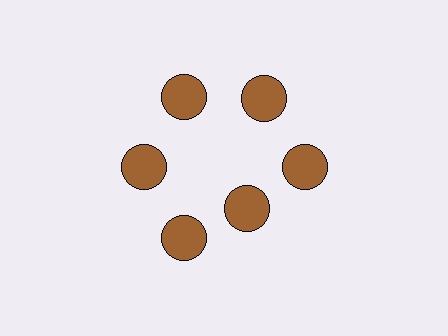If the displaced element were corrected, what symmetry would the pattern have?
It would have 6-fold rotational symmetry — the pattern would map onto itself every 60 degrees.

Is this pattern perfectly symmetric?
No. The 6 brown circles are arranged in a ring, but one element near the 5 o'clock position is pulled inward toward the center, breaking the 6-fold rotational symmetry.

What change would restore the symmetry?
The symmetry would be restored by moving it outward, back onto the ring so that all 6 circles sit at equal angles and equal distance from the center.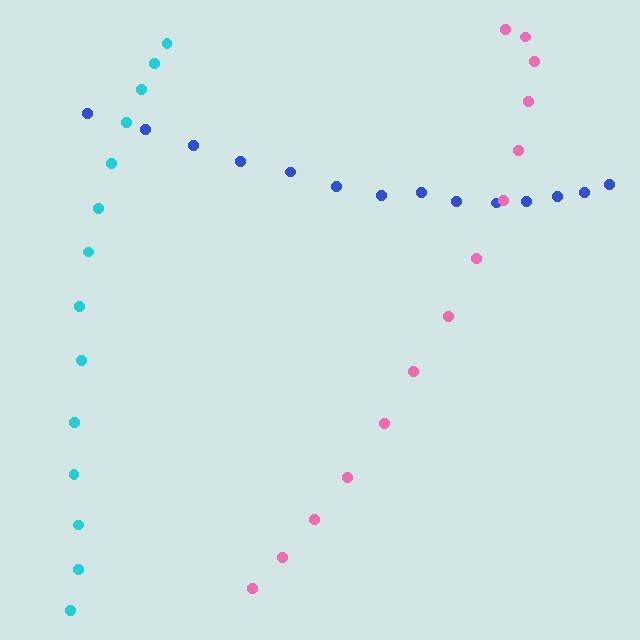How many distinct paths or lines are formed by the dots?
There are 3 distinct paths.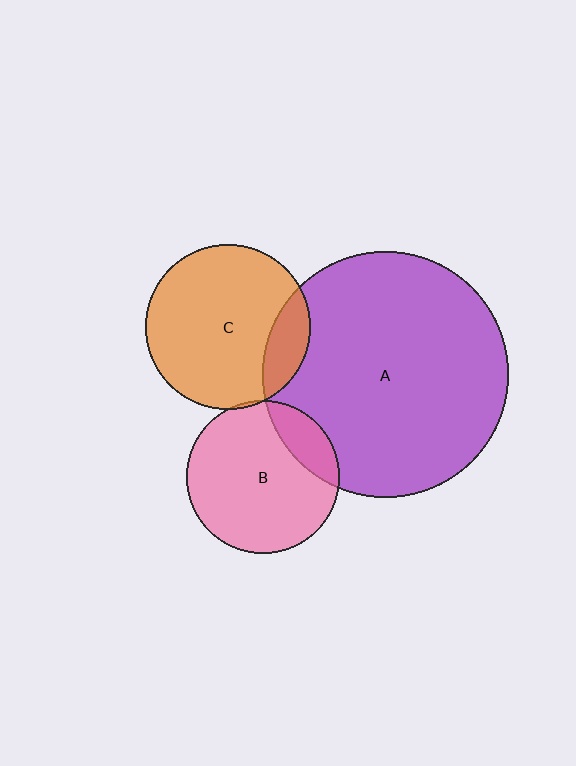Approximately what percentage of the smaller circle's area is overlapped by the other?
Approximately 15%.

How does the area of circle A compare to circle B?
Approximately 2.6 times.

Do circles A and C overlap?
Yes.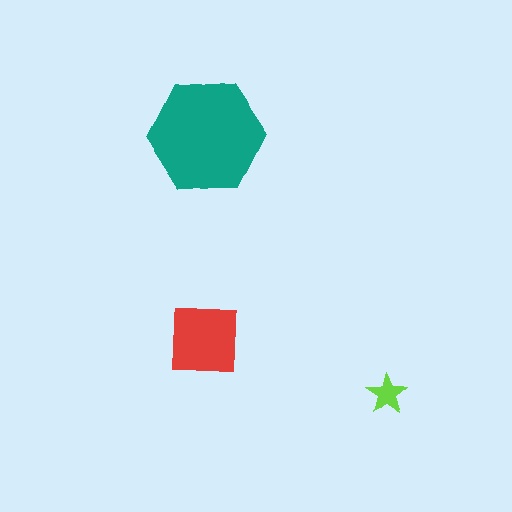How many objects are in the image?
There are 3 objects in the image.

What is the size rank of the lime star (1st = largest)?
3rd.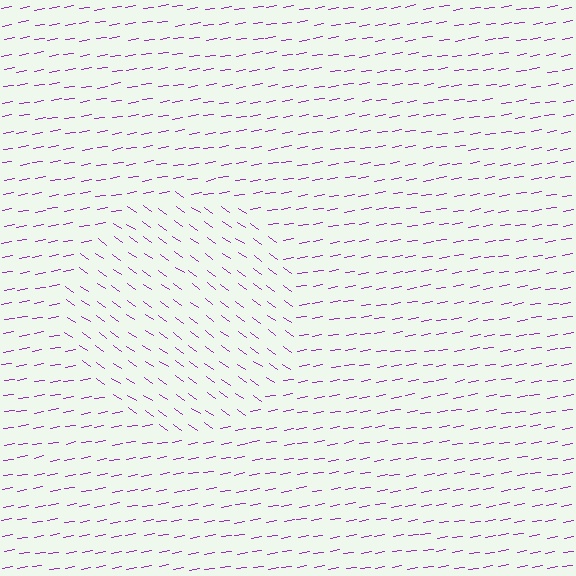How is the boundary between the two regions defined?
The boundary is defined purely by a change in line orientation (approximately 45 degrees difference). All lines are the same color and thickness.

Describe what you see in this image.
The image is filled with small purple line segments. A circle region in the image has lines oriented differently from the surrounding lines, creating a visible texture boundary.